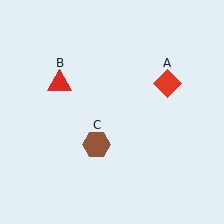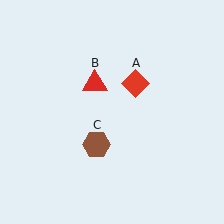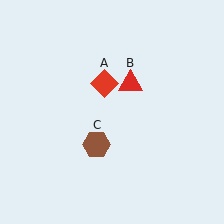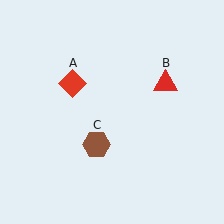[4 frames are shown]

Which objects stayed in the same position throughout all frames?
Brown hexagon (object C) remained stationary.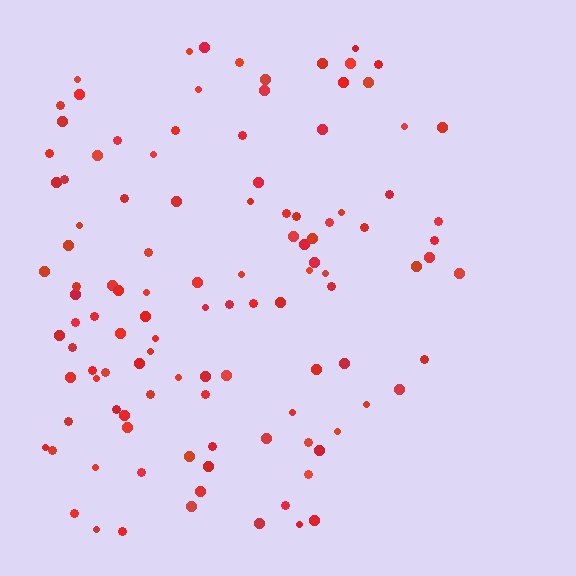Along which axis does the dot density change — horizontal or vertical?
Horizontal.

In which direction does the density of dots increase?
From right to left, with the left side densest.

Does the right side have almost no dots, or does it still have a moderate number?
Still a moderate number, just noticeably fewer than the left.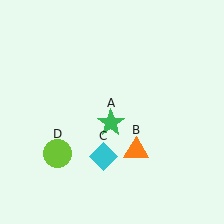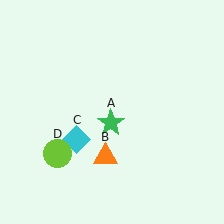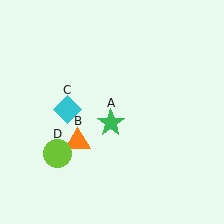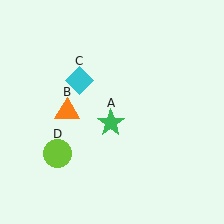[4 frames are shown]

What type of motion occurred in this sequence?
The orange triangle (object B), cyan diamond (object C) rotated clockwise around the center of the scene.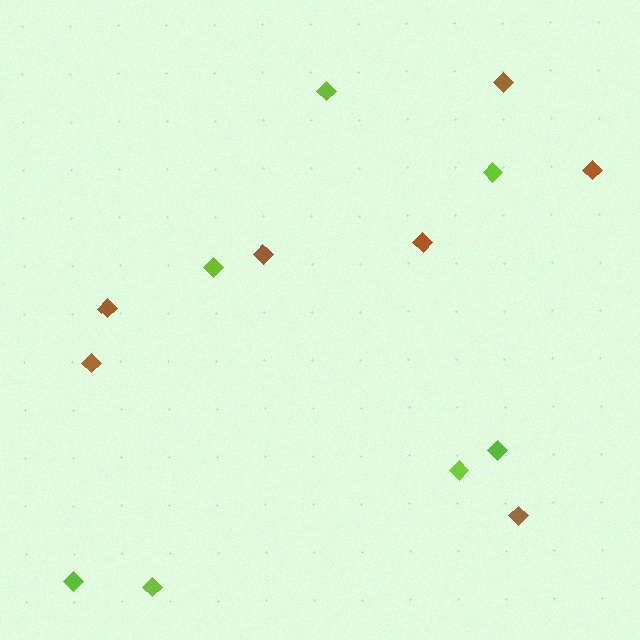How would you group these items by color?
There are 2 groups: one group of brown diamonds (7) and one group of lime diamonds (7).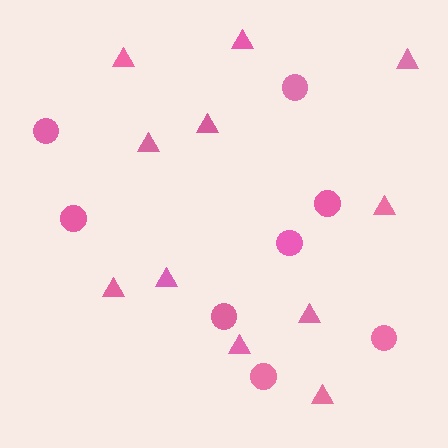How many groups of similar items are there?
There are 2 groups: one group of triangles (11) and one group of circles (8).